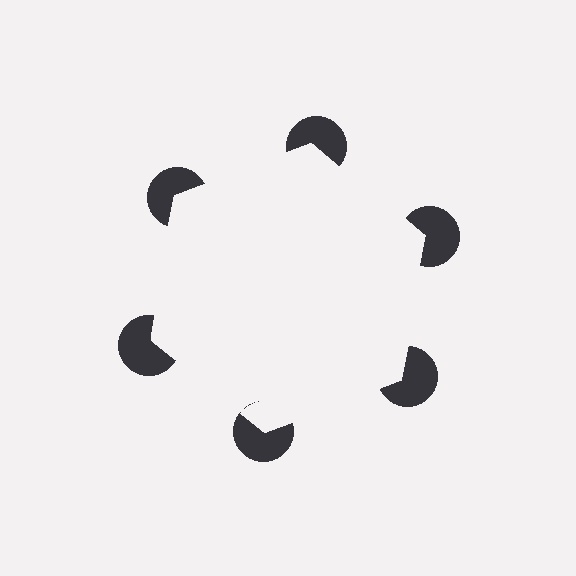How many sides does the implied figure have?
6 sides.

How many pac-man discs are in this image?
There are 6 — one at each vertex of the illusory hexagon.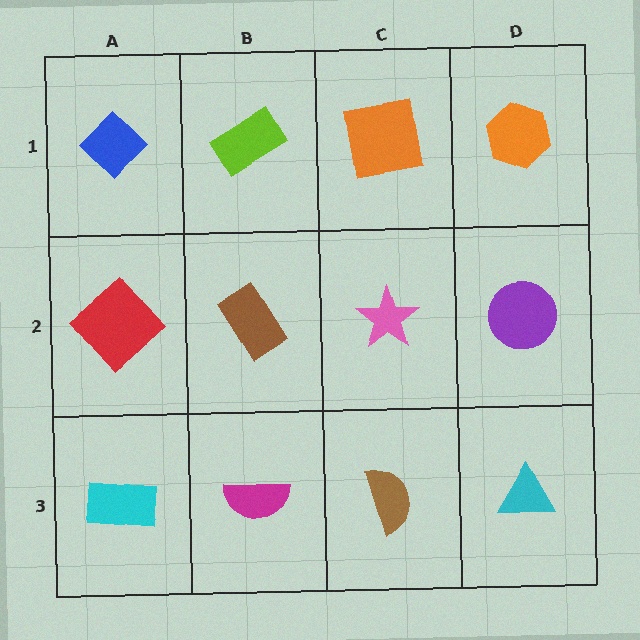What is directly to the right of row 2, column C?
A purple circle.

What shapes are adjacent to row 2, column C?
An orange square (row 1, column C), a brown semicircle (row 3, column C), a brown rectangle (row 2, column B), a purple circle (row 2, column D).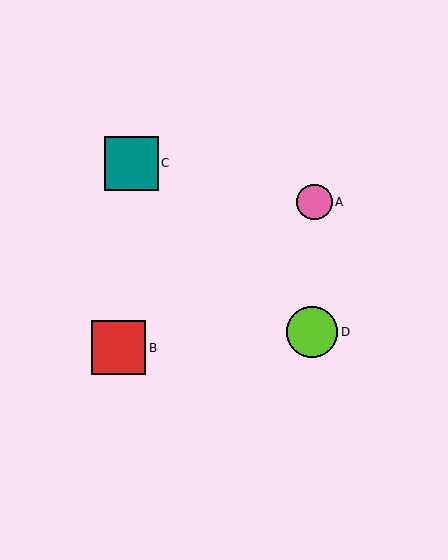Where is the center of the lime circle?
The center of the lime circle is at (312, 332).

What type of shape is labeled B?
Shape B is a red square.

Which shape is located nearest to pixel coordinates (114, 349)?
The red square (labeled B) at (119, 348) is nearest to that location.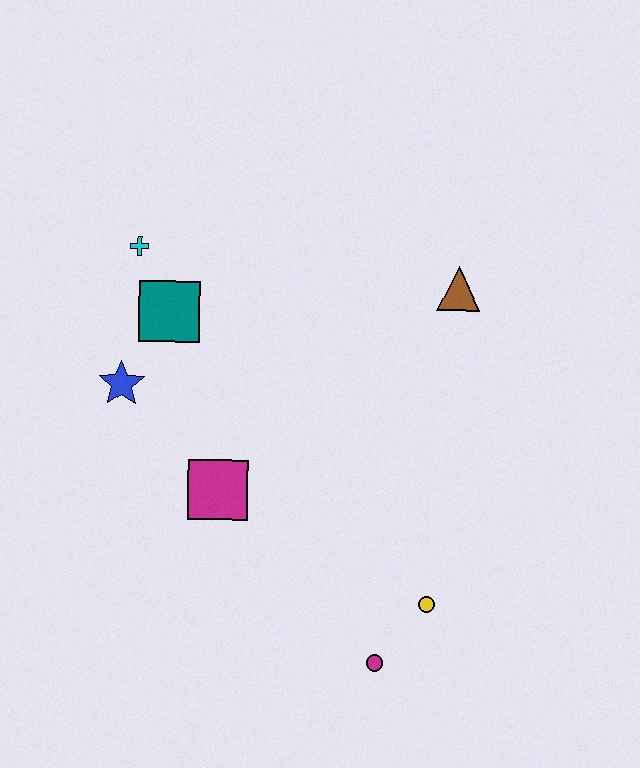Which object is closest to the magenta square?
The blue star is closest to the magenta square.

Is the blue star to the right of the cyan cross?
No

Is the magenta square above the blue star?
No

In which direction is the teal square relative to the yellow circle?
The teal square is above the yellow circle.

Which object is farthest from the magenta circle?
The cyan cross is farthest from the magenta circle.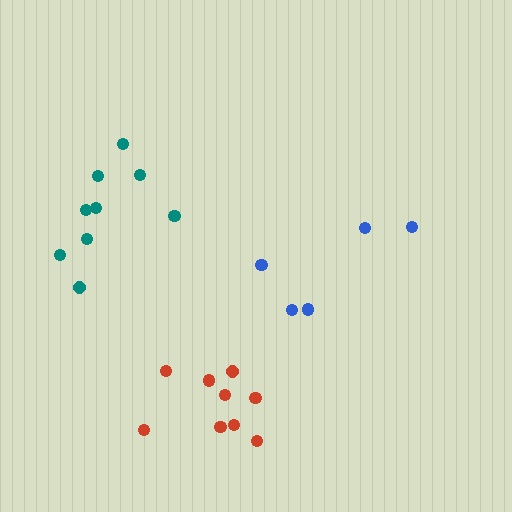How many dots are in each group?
Group 1: 5 dots, Group 2: 9 dots, Group 3: 9 dots (23 total).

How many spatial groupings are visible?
There are 3 spatial groupings.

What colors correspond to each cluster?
The clusters are colored: blue, teal, red.